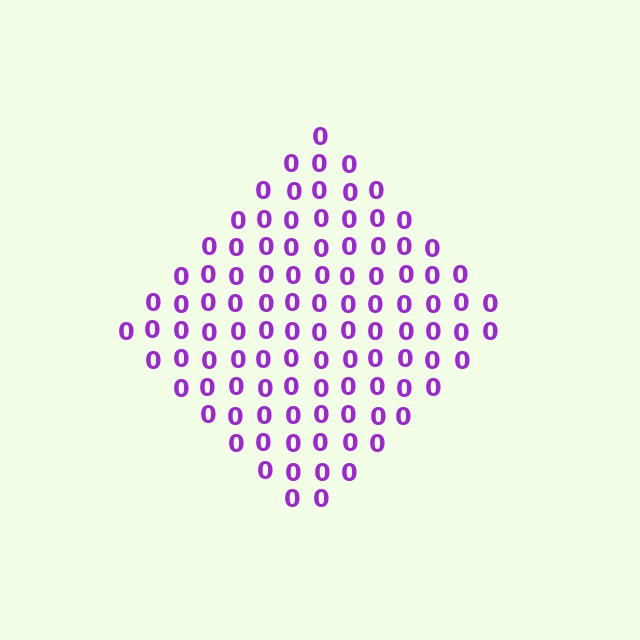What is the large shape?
The large shape is a diamond.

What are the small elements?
The small elements are digit 0's.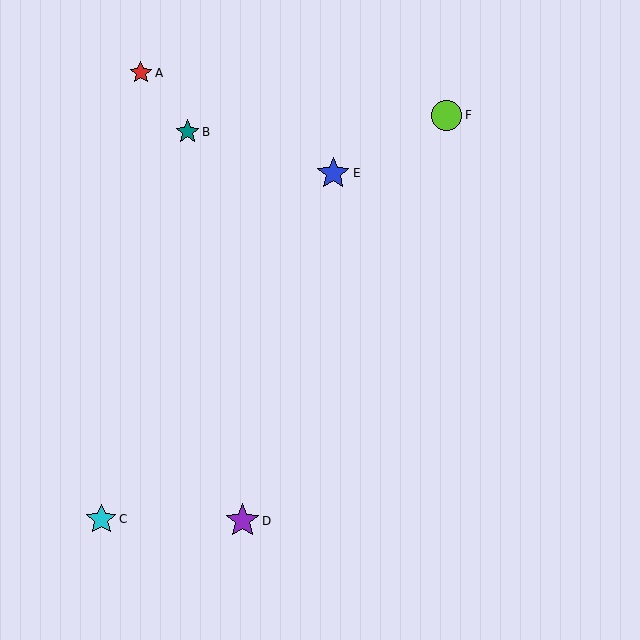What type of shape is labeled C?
Shape C is a cyan star.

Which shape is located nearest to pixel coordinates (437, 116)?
The lime circle (labeled F) at (447, 115) is nearest to that location.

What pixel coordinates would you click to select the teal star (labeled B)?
Click at (187, 132) to select the teal star B.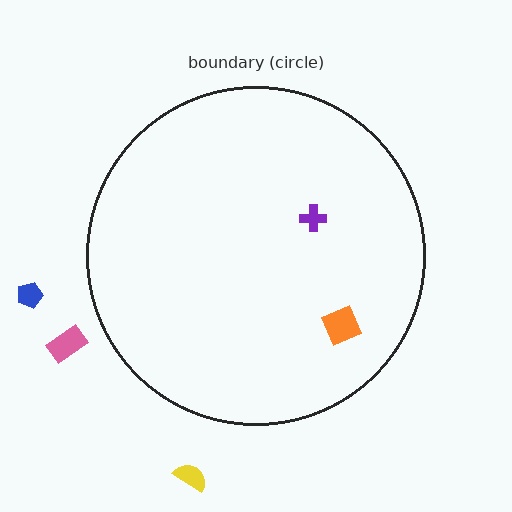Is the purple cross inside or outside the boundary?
Inside.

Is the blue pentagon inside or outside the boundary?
Outside.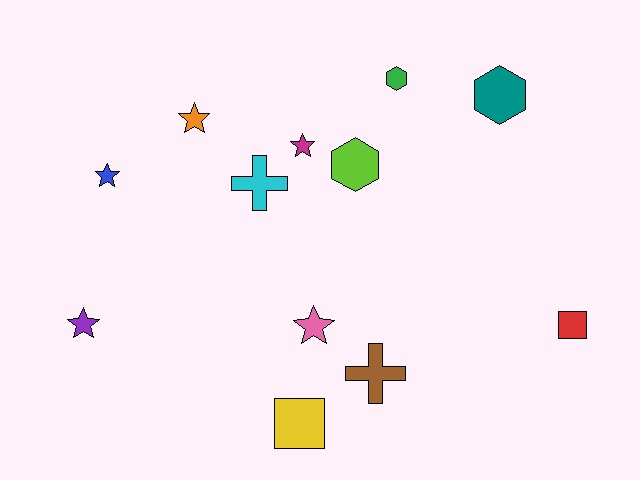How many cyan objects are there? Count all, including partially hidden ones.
There is 1 cyan object.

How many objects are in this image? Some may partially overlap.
There are 12 objects.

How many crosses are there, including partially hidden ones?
There are 2 crosses.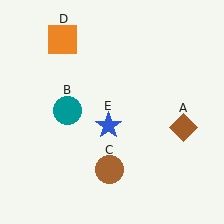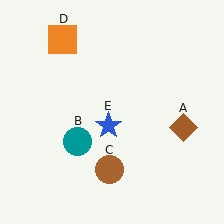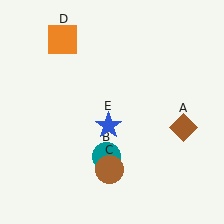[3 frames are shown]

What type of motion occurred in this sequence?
The teal circle (object B) rotated counterclockwise around the center of the scene.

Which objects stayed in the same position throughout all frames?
Brown diamond (object A) and brown circle (object C) and orange square (object D) and blue star (object E) remained stationary.